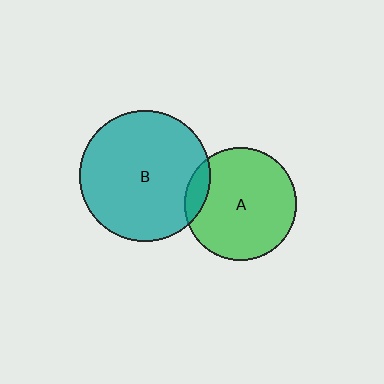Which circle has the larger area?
Circle B (teal).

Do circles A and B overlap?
Yes.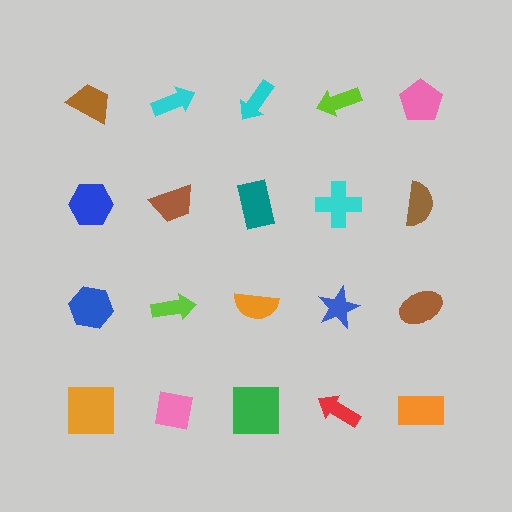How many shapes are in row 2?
5 shapes.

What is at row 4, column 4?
A red arrow.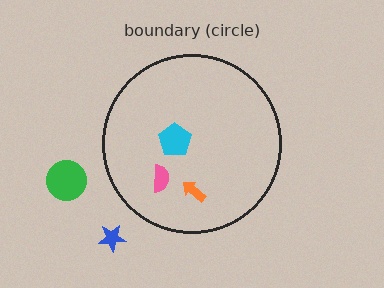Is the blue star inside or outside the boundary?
Outside.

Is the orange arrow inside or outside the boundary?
Inside.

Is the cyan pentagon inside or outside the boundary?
Inside.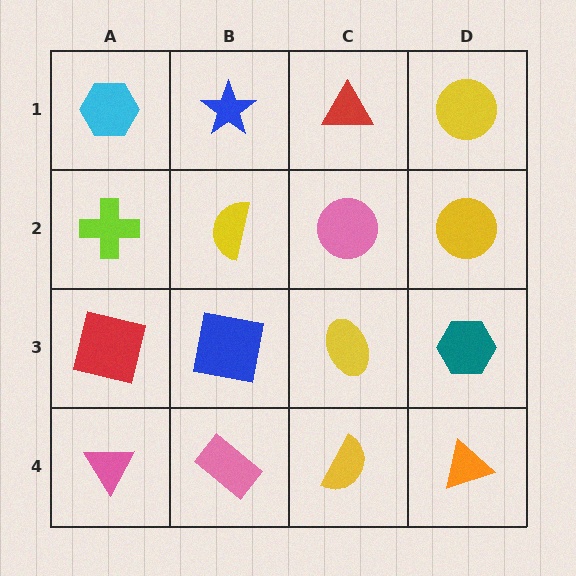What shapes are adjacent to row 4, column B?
A blue square (row 3, column B), a pink triangle (row 4, column A), a yellow semicircle (row 4, column C).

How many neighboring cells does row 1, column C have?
3.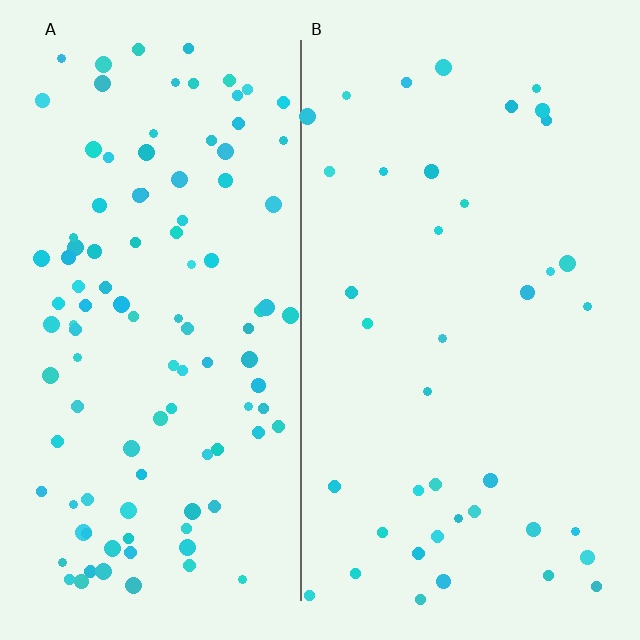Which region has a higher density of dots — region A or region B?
A (the left).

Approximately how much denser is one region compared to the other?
Approximately 2.7× — region A over region B.